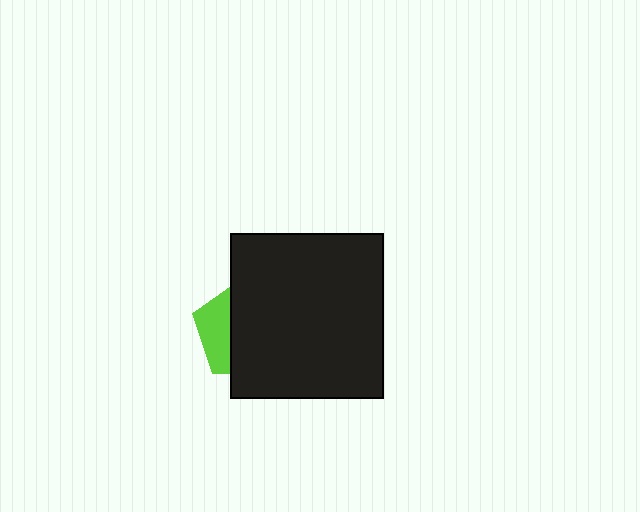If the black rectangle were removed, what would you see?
You would see the complete lime pentagon.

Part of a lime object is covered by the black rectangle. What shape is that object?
It is a pentagon.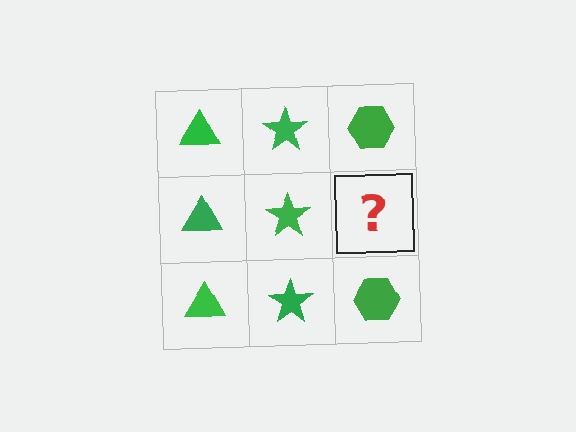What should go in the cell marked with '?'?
The missing cell should contain a green hexagon.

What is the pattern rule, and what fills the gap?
The rule is that each column has a consistent shape. The gap should be filled with a green hexagon.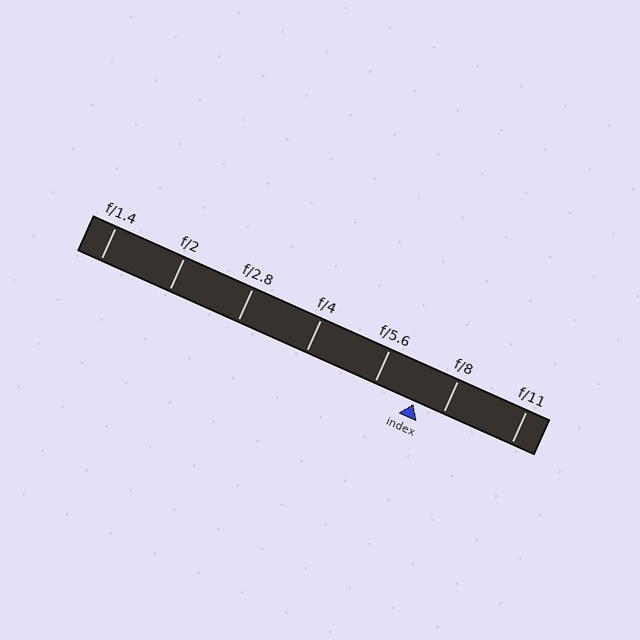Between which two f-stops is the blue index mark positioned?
The index mark is between f/5.6 and f/8.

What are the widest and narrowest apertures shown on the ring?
The widest aperture shown is f/1.4 and the narrowest is f/11.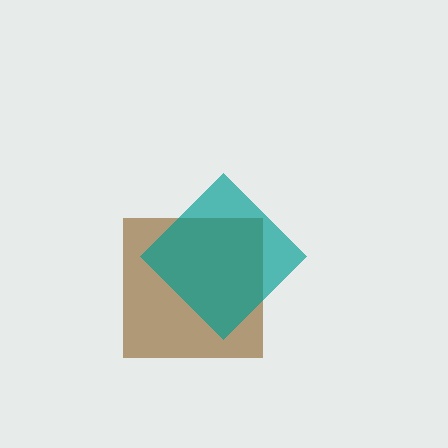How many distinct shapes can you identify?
There are 2 distinct shapes: a brown square, a teal diamond.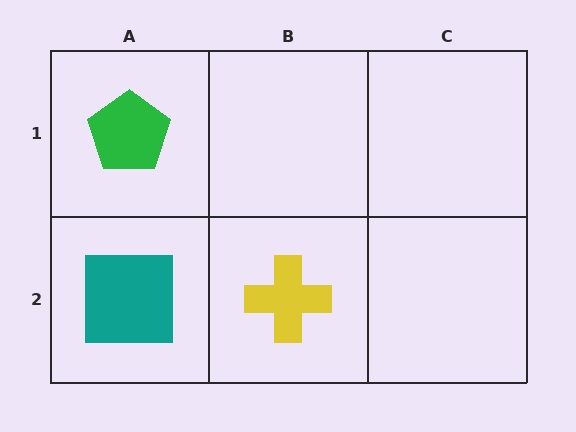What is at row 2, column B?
A yellow cross.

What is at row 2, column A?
A teal square.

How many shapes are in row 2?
2 shapes.